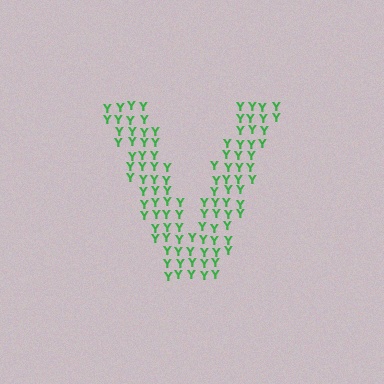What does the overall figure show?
The overall figure shows the letter V.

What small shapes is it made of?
It is made of small letter Y's.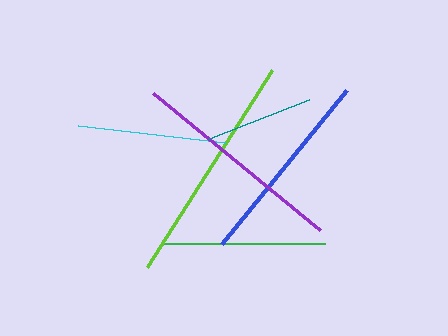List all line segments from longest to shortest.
From longest to shortest: lime, purple, blue, green, cyan, teal.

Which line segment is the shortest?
The teal line is the shortest at approximately 107 pixels.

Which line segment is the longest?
The lime line is the longest at approximately 233 pixels.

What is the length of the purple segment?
The purple segment is approximately 217 pixels long.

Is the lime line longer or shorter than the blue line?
The lime line is longer than the blue line.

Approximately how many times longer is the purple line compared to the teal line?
The purple line is approximately 2.0 times the length of the teal line.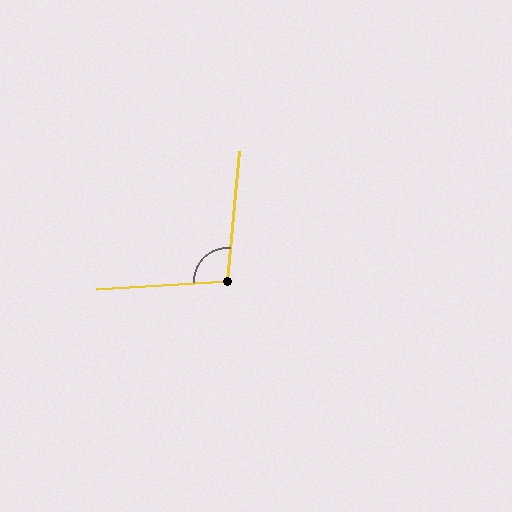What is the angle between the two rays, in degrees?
Approximately 99 degrees.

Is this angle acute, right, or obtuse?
It is obtuse.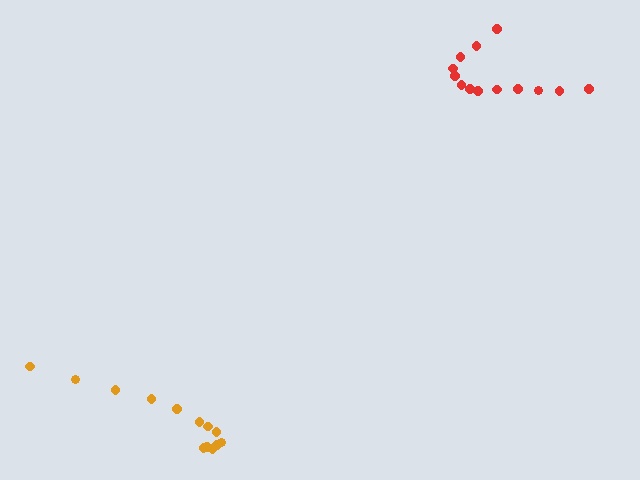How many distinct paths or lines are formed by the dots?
There are 2 distinct paths.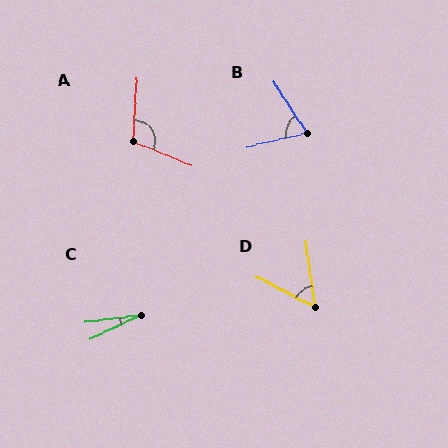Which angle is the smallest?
C, at approximately 18 degrees.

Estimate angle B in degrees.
Approximately 70 degrees.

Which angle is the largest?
A, at approximately 109 degrees.